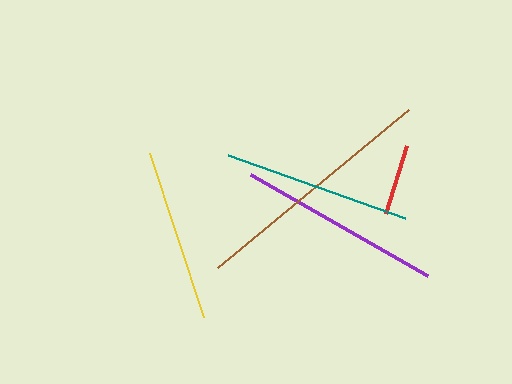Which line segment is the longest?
The brown line is the longest at approximately 248 pixels.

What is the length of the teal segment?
The teal segment is approximately 188 pixels long.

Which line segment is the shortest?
The red line is the shortest at approximately 72 pixels.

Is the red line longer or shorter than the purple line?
The purple line is longer than the red line.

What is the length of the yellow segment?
The yellow segment is approximately 172 pixels long.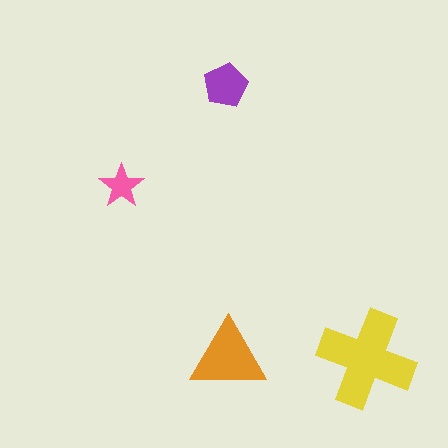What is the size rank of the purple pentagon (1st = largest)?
3rd.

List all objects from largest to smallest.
The yellow cross, the orange triangle, the purple pentagon, the pink star.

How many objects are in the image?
There are 4 objects in the image.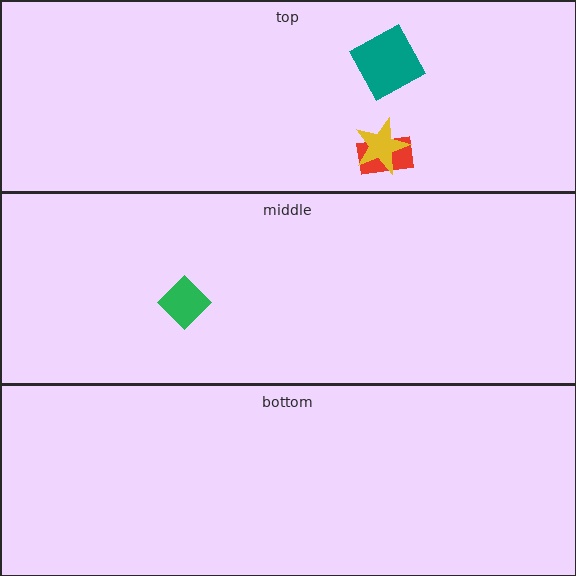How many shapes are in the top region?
3.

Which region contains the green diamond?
The middle region.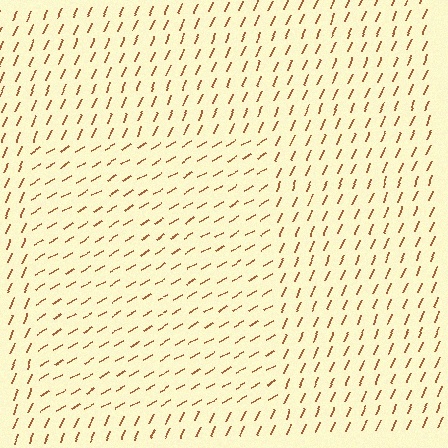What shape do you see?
I see a rectangle.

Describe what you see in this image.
The image is filled with small brown line segments. A rectangle region in the image has lines oriented differently from the surrounding lines, creating a visible texture boundary.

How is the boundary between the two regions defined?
The boundary is defined purely by a change in line orientation (approximately 37 degrees difference). All lines are the same color and thickness.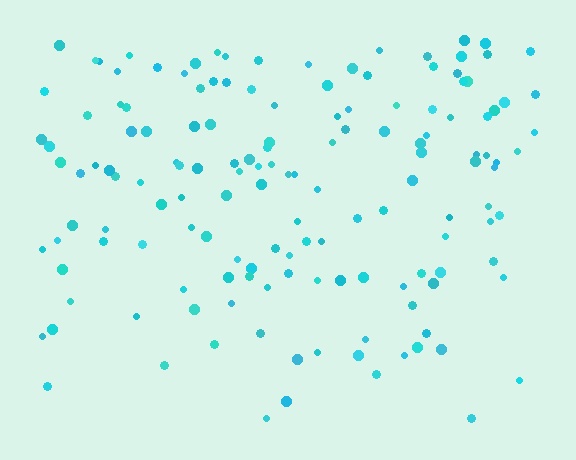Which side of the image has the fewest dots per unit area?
The bottom.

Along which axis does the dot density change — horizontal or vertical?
Vertical.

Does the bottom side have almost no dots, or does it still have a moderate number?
Still a moderate number, just noticeably fewer than the top.